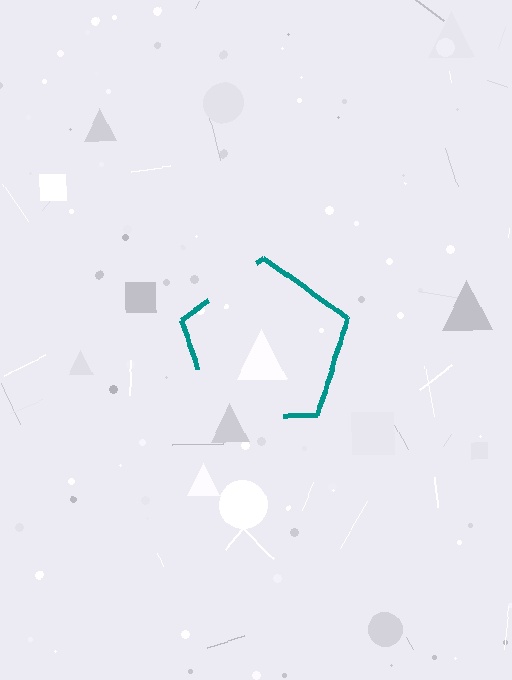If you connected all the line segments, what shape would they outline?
They would outline a pentagon.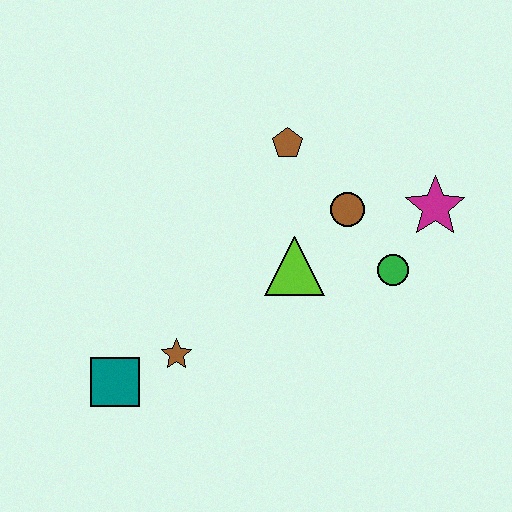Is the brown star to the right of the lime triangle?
No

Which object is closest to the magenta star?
The green circle is closest to the magenta star.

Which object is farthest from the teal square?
The magenta star is farthest from the teal square.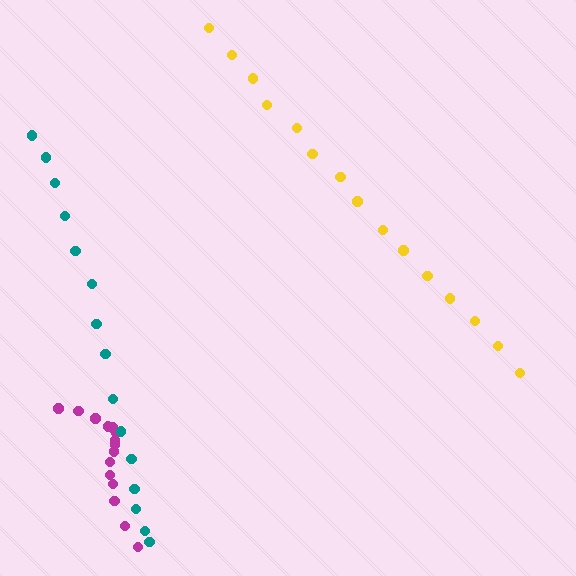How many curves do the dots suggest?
There are 3 distinct paths.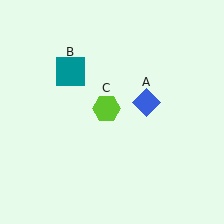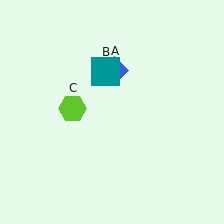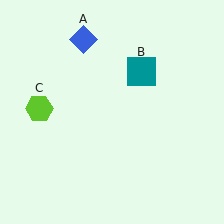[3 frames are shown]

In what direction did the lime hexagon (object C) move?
The lime hexagon (object C) moved left.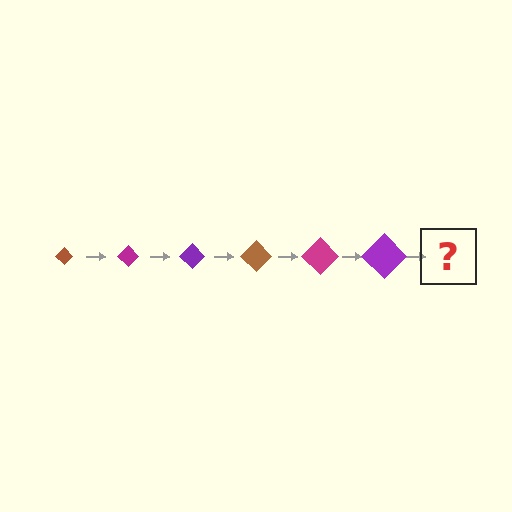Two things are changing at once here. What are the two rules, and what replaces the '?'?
The two rules are that the diamond grows larger each step and the color cycles through brown, magenta, and purple. The '?' should be a brown diamond, larger than the previous one.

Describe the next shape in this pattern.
It should be a brown diamond, larger than the previous one.